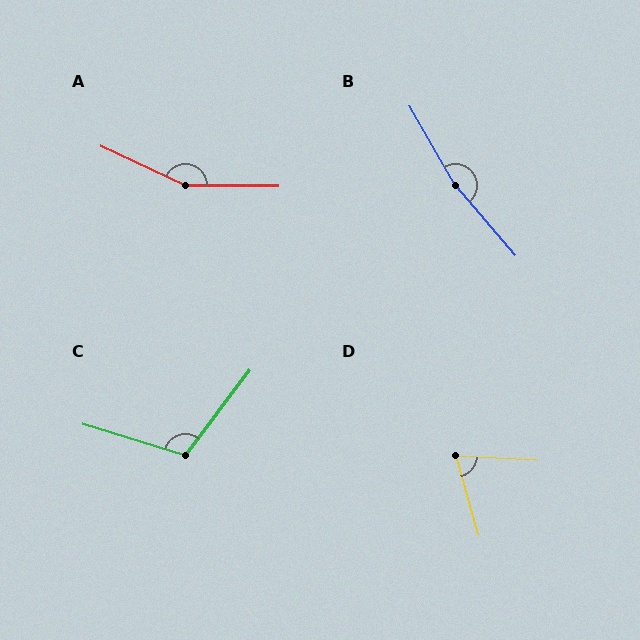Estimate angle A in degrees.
Approximately 155 degrees.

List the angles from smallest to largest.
D (71°), C (110°), A (155°), B (169°).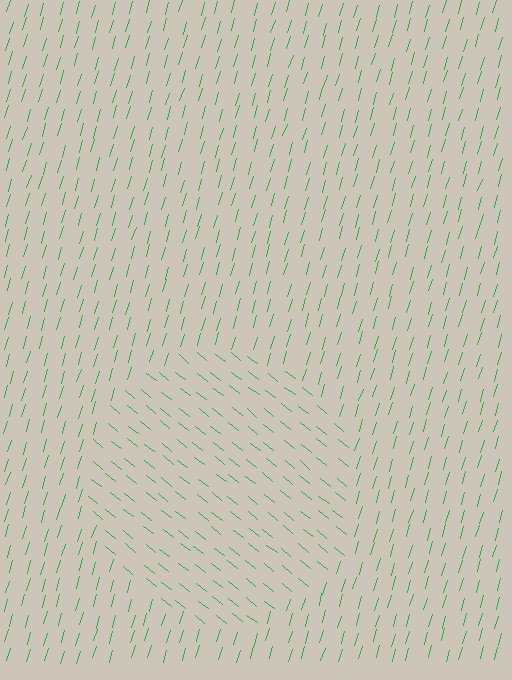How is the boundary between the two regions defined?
The boundary is defined purely by a change in line orientation (approximately 68 degrees difference). All lines are the same color and thickness.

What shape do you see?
I see a circle.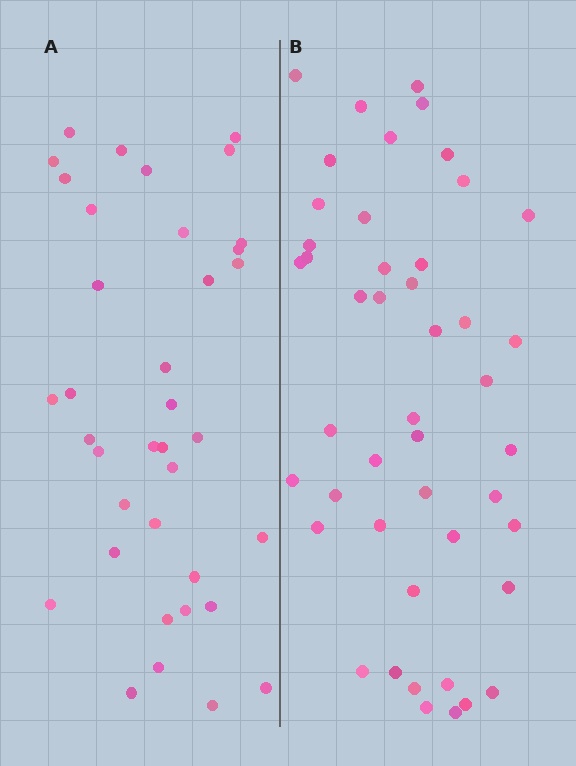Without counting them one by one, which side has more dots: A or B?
Region B (the right region) has more dots.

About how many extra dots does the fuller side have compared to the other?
Region B has roughly 8 or so more dots than region A.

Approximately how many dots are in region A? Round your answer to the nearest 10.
About 40 dots. (The exact count is 37, which rounds to 40.)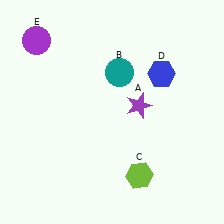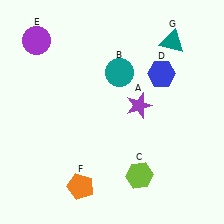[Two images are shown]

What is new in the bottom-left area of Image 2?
An orange pentagon (F) was added in the bottom-left area of Image 2.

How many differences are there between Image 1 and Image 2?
There are 2 differences between the two images.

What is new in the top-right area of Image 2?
A teal triangle (G) was added in the top-right area of Image 2.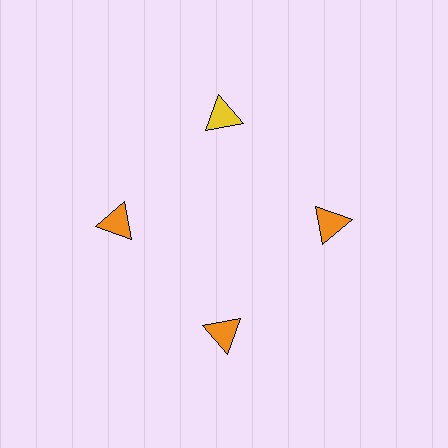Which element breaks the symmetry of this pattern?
The yellow triangle at roughly the 12 o'clock position breaks the symmetry. All other shapes are orange triangles.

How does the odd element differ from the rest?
It has a different color: yellow instead of orange.